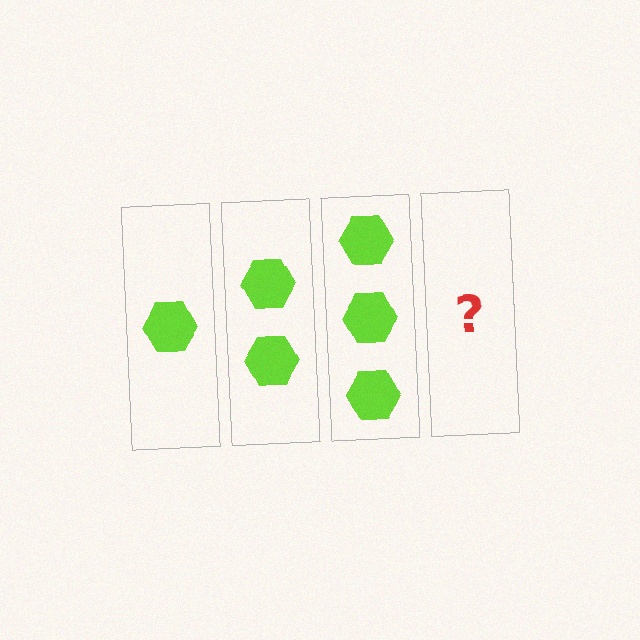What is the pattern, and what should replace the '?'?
The pattern is that each step adds one more hexagon. The '?' should be 4 hexagons.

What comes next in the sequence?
The next element should be 4 hexagons.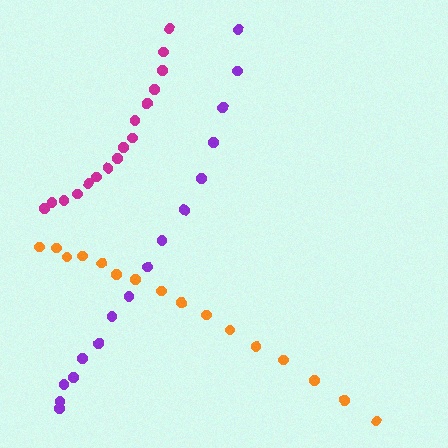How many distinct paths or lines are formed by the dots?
There are 3 distinct paths.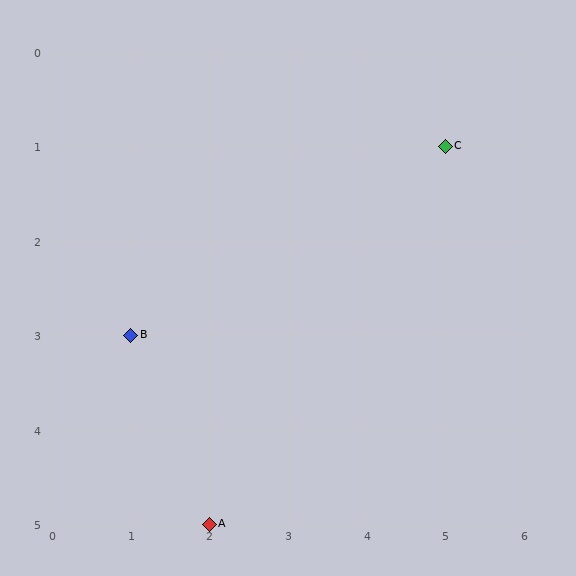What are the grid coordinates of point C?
Point C is at grid coordinates (5, 1).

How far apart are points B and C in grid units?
Points B and C are 4 columns and 2 rows apart (about 4.5 grid units diagonally).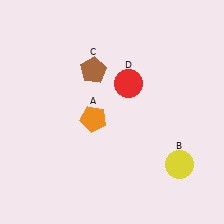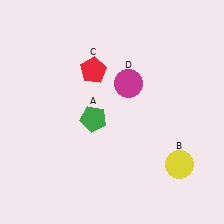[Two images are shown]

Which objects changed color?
A changed from orange to green. C changed from brown to red. D changed from red to magenta.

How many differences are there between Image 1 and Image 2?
There are 3 differences between the two images.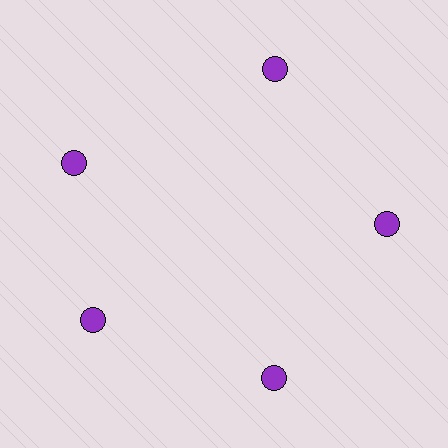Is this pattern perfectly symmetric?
No. The 5 purple circles are arranged in a ring, but one element near the 10 o'clock position is rotated out of alignment along the ring, breaking the 5-fold rotational symmetry.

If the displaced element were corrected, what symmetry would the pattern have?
It would have 5-fold rotational symmetry — the pattern would map onto itself every 72 degrees.